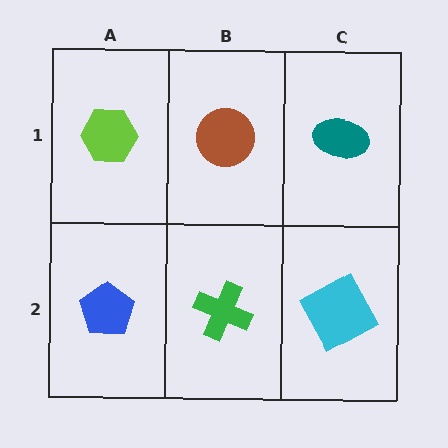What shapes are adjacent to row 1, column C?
A cyan square (row 2, column C), a brown circle (row 1, column B).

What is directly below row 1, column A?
A blue pentagon.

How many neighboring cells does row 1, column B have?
3.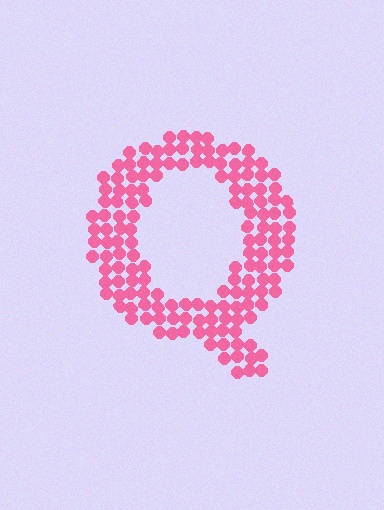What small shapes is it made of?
It is made of small circles.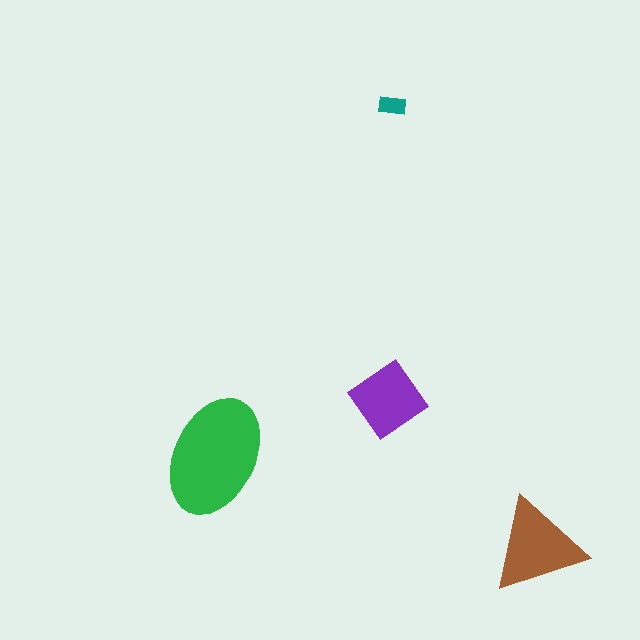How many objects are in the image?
There are 4 objects in the image.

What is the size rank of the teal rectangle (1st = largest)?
4th.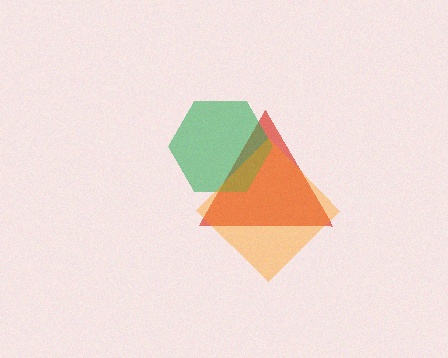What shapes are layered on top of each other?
The layered shapes are: a red triangle, a green hexagon, an orange diamond.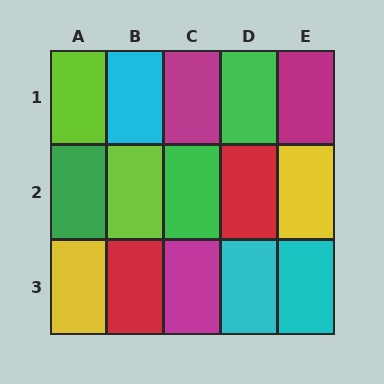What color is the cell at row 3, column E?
Cyan.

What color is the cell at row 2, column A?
Green.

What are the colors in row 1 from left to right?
Lime, cyan, magenta, green, magenta.